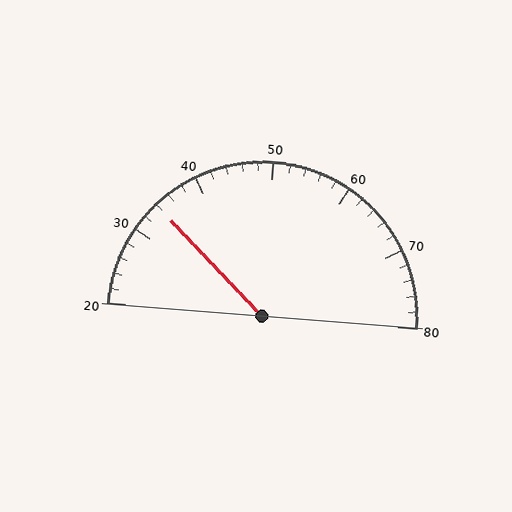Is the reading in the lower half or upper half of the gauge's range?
The reading is in the lower half of the range (20 to 80).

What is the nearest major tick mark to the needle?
The nearest major tick mark is 30.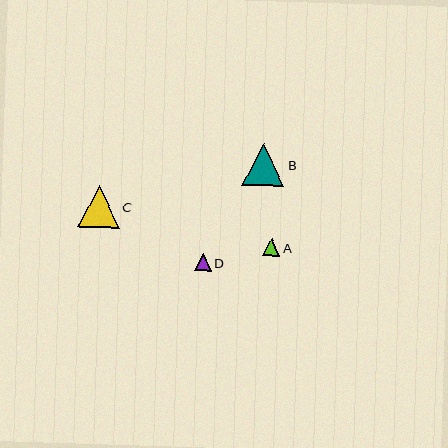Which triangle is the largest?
Triangle B is the largest with a size of approximately 42 pixels.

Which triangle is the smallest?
Triangle D is the smallest with a size of approximately 17 pixels.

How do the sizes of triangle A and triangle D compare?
Triangle A and triangle D are approximately the same size.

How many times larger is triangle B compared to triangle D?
Triangle B is approximately 2.5 times the size of triangle D.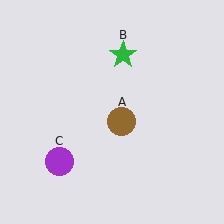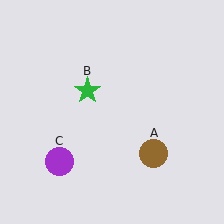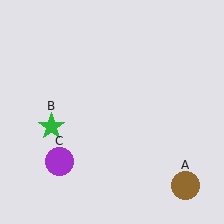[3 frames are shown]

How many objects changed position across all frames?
2 objects changed position: brown circle (object A), green star (object B).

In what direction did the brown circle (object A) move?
The brown circle (object A) moved down and to the right.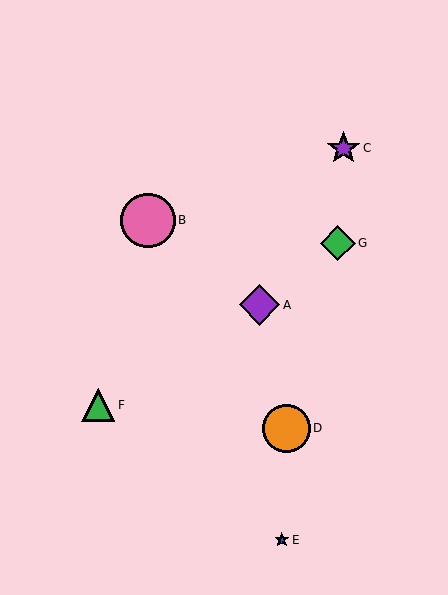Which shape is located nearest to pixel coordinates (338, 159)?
The purple star (labeled C) at (344, 148) is nearest to that location.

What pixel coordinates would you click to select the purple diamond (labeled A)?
Click at (259, 305) to select the purple diamond A.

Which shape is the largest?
The pink circle (labeled B) is the largest.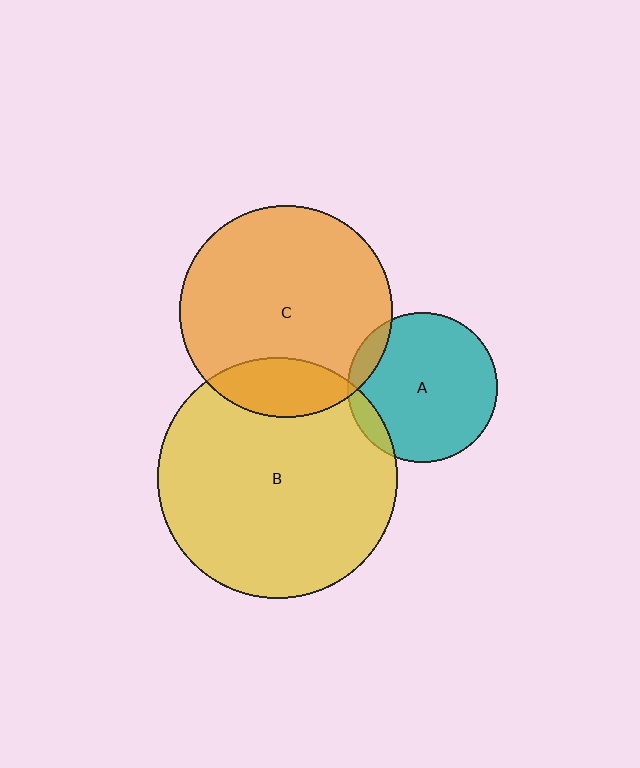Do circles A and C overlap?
Yes.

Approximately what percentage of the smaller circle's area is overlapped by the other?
Approximately 10%.